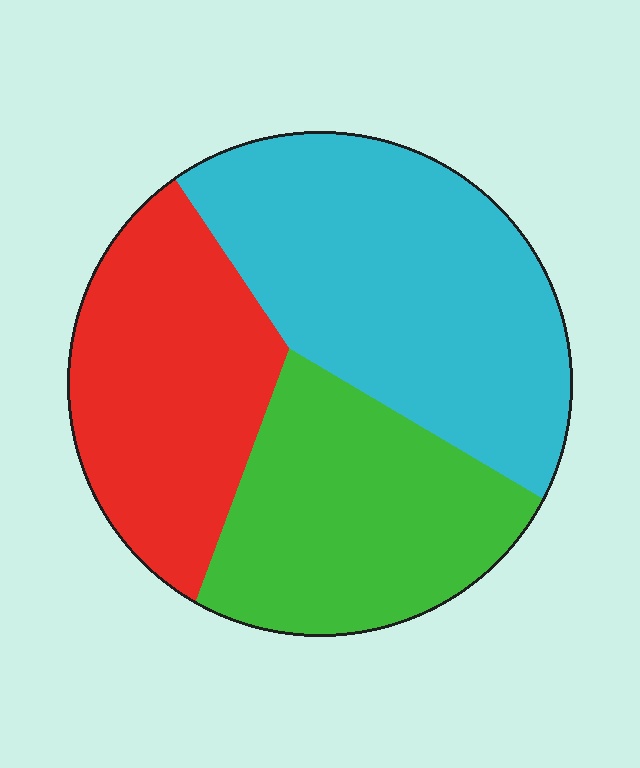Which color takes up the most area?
Cyan, at roughly 40%.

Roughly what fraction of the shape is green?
Green takes up about one third (1/3) of the shape.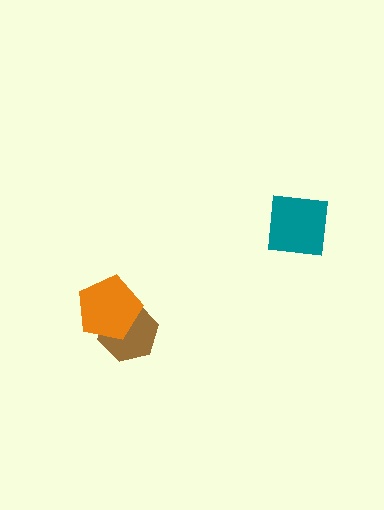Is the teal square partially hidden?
No, no other shape covers it.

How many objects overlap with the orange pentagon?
1 object overlaps with the orange pentagon.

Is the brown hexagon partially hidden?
Yes, it is partially covered by another shape.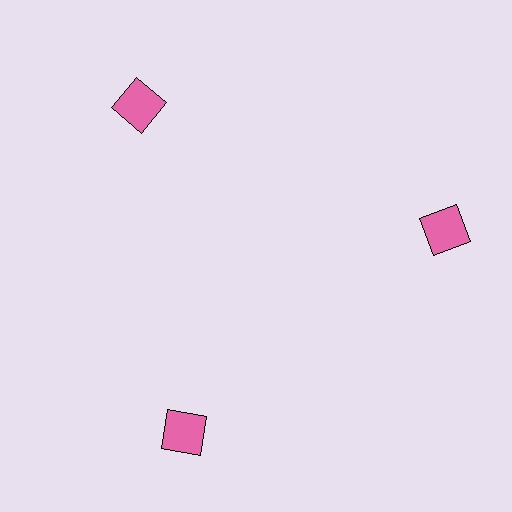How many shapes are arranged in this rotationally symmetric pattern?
There are 3 shapes, arranged in 3 groups of 1.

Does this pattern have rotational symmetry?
Yes, this pattern has 3-fold rotational symmetry. It looks the same after rotating 120 degrees around the center.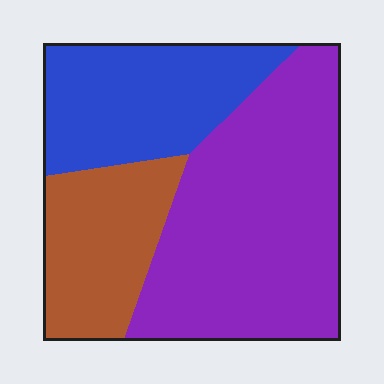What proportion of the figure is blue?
Blue takes up between a quarter and a half of the figure.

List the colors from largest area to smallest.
From largest to smallest: purple, blue, brown.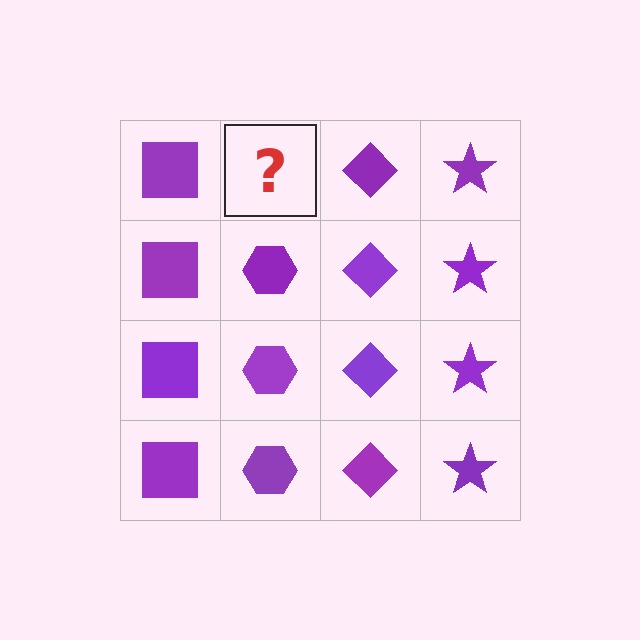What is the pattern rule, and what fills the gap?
The rule is that each column has a consistent shape. The gap should be filled with a purple hexagon.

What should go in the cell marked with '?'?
The missing cell should contain a purple hexagon.